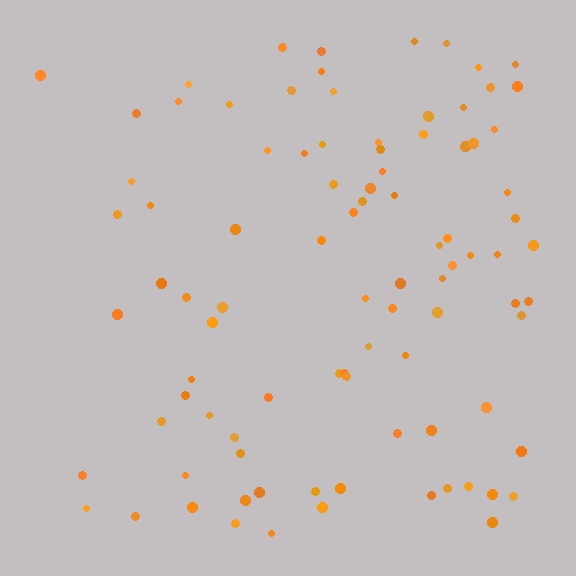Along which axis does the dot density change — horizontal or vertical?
Horizontal.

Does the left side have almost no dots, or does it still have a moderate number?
Still a moderate number, just noticeably fewer than the right.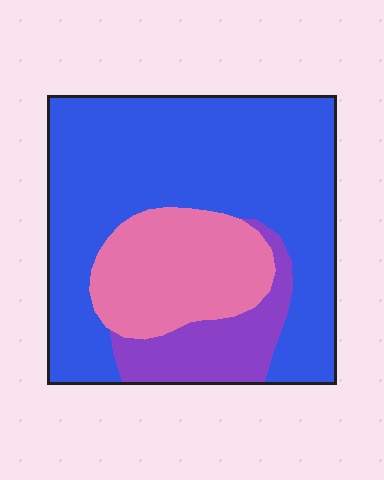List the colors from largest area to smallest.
From largest to smallest: blue, pink, purple.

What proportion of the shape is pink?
Pink takes up about one fifth (1/5) of the shape.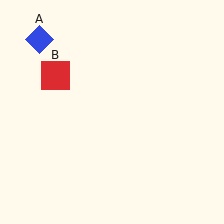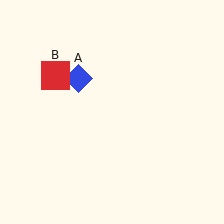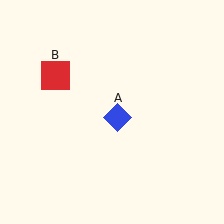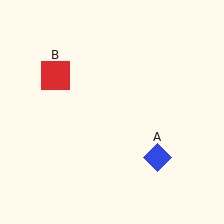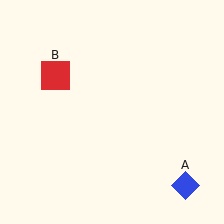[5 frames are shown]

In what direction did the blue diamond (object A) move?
The blue diamond (object A) moved down and to the right.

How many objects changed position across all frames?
1 object changed position: blue diamond (object A).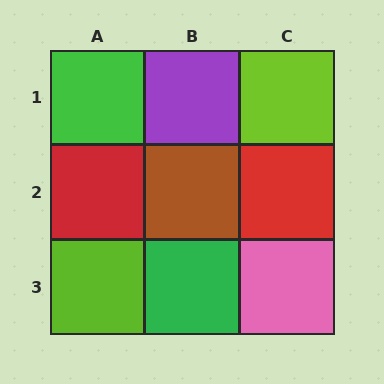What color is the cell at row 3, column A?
Lime.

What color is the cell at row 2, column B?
Brown.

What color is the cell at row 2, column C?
Red.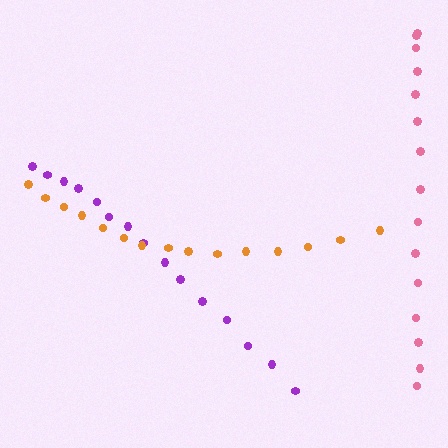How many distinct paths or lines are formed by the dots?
There are 3 distinct paths.